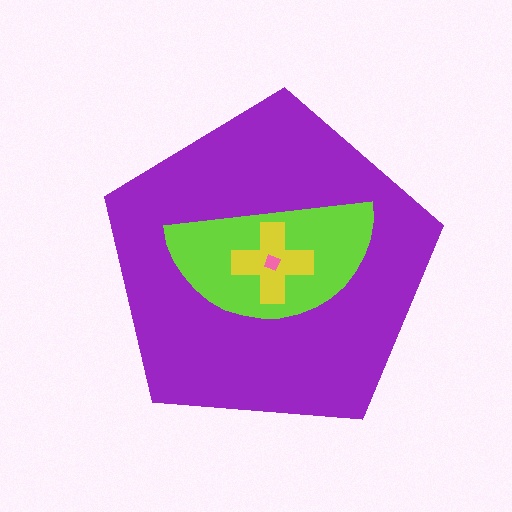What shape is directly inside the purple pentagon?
The lime semicircle.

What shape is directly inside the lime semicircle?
The yellow cross.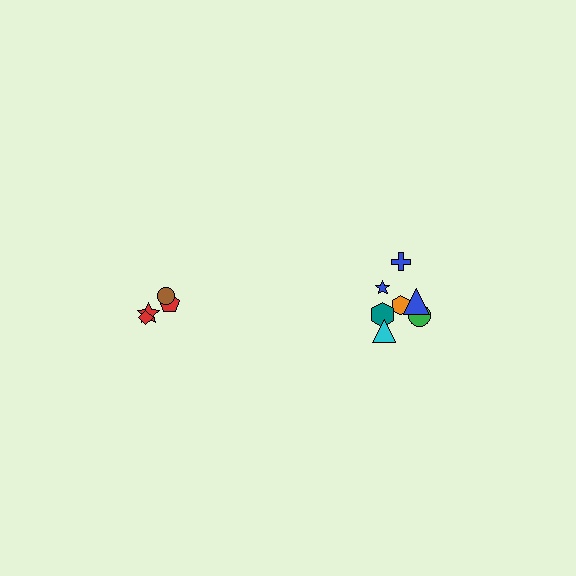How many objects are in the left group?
There are 4 objects.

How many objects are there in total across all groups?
There are 11 objects.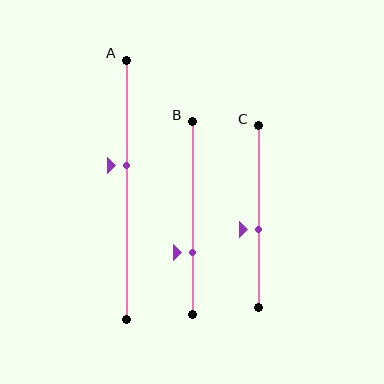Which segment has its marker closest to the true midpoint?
Segment C has its marker closest to the true midpoint.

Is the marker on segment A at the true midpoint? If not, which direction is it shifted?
No, the marker on segment A is shifted upward by about 9% of the segment length.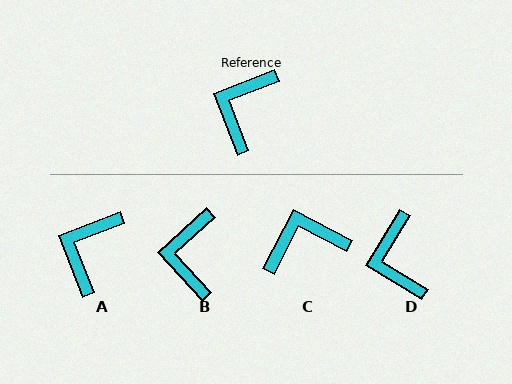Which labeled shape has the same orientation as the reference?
A.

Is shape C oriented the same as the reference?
No, it is off by about 49 degrees.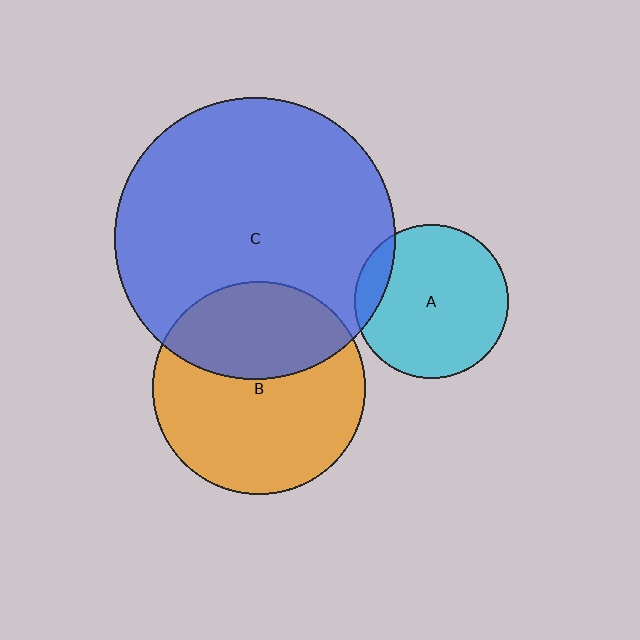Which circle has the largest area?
Circle C (blue).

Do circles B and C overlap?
Yes.